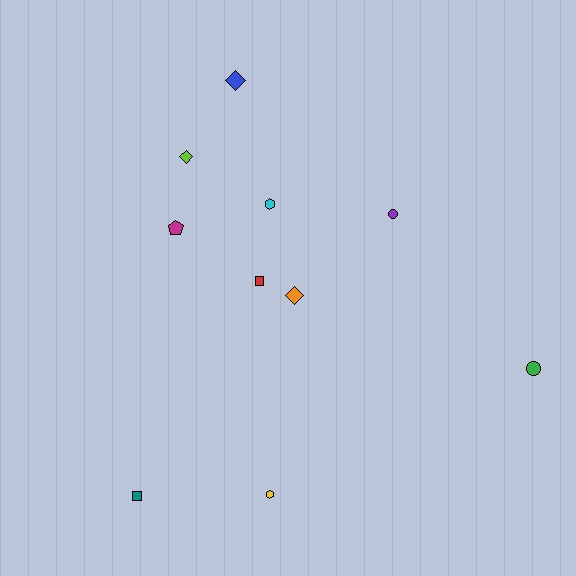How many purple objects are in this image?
There is 1 purple object.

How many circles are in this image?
There are 2 circles.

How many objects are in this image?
There are 10 objects.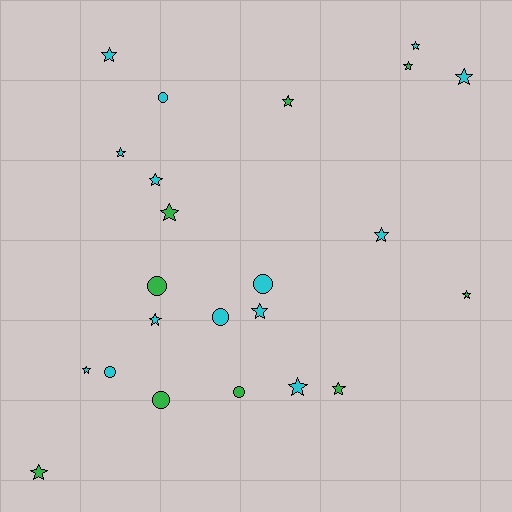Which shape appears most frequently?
Star, with 16 objects.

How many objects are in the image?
There are 23 objects.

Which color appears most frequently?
Cyan, with 14 objects.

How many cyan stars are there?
There are 10 cyan stars.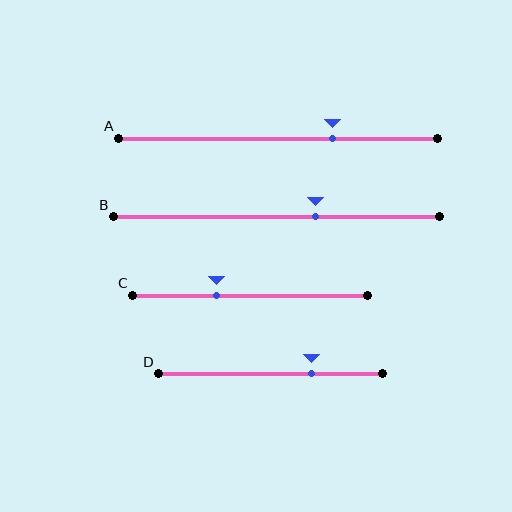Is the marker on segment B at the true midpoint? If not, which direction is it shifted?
No, the marker on segment B is shifted to the right by about 12% of the segment length.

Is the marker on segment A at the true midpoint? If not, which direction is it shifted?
No, the marker on segment A is shifted to the right by about 17% of the segment length.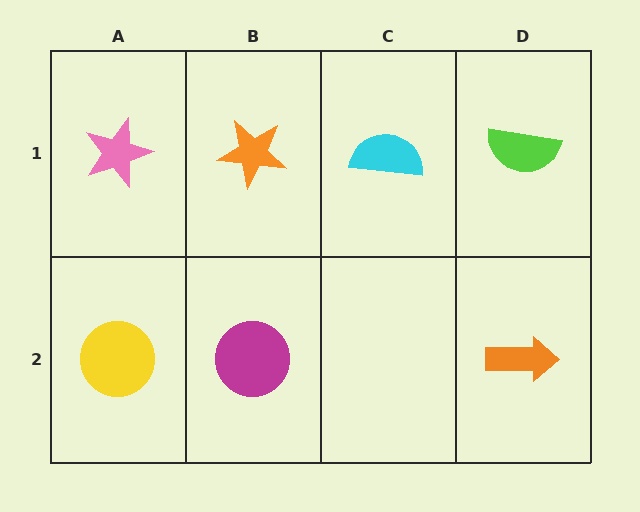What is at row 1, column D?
A lime semicircle.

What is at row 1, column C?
A cyan semicircle.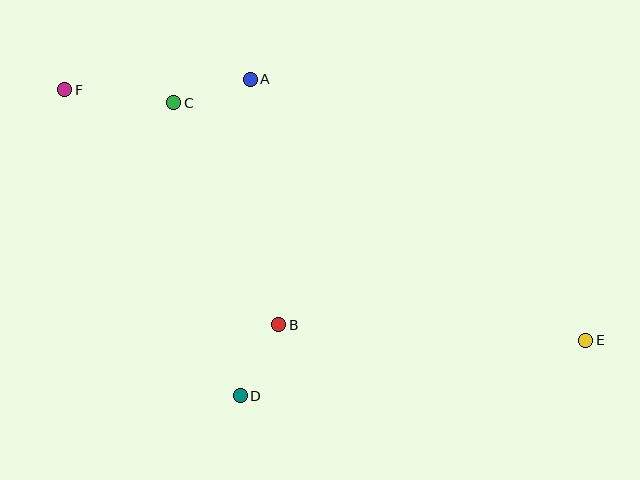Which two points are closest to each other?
Points A and C are closest to each other.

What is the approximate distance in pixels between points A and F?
The distance between A and F is approximately 186 pixels.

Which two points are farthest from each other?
Points E and F are farthest from each other.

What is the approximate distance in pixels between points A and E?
The distance between A and E is approximately 425 pixels.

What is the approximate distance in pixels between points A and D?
The distance between A and D is approximately 317 pixels.